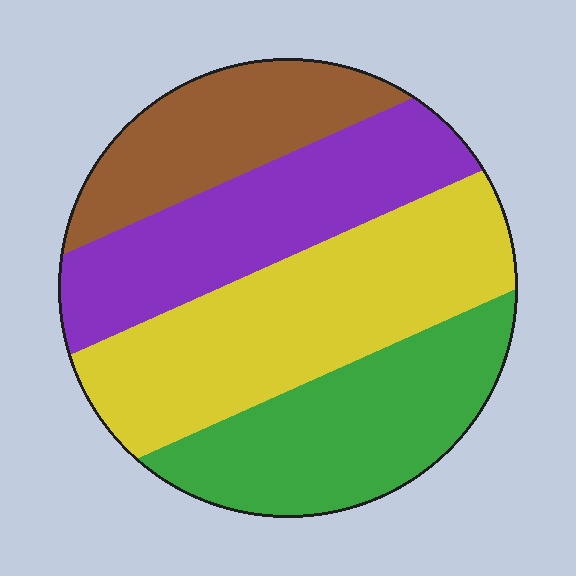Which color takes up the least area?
Brown, at roughly 20%.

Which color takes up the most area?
Yellow, at roughly 35%.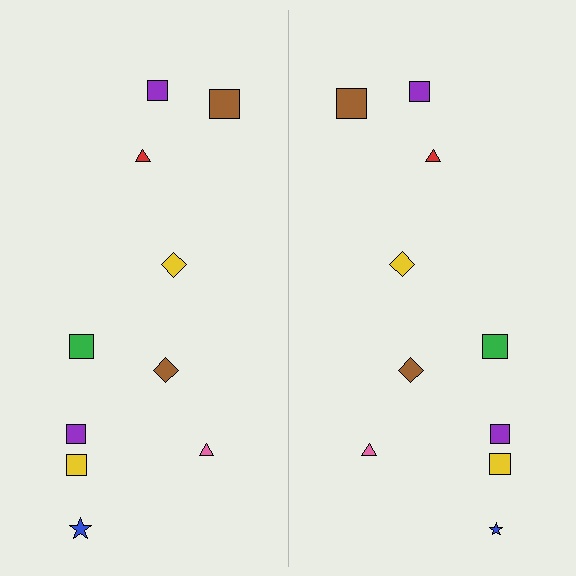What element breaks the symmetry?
The blue star on the right side has a different size than its mirror counterpart.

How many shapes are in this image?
There are 20 shapes in this image.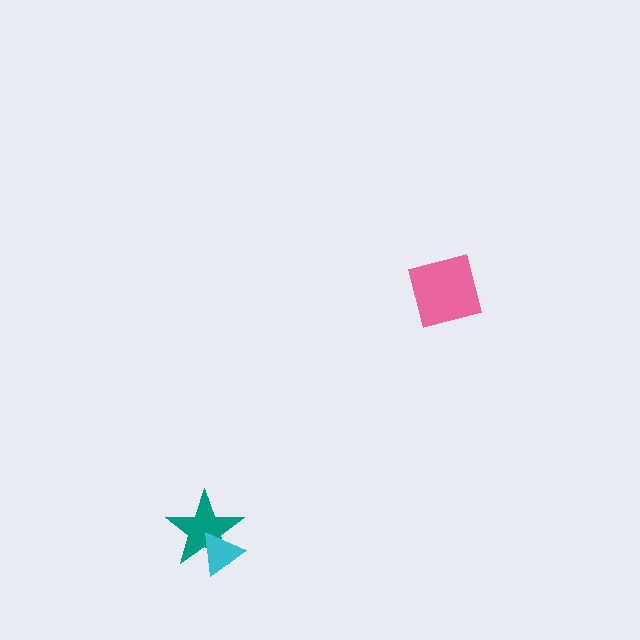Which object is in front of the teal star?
The cyan triangle is in front of the teal star.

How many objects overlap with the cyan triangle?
1 object overlaps with the cyan triangle.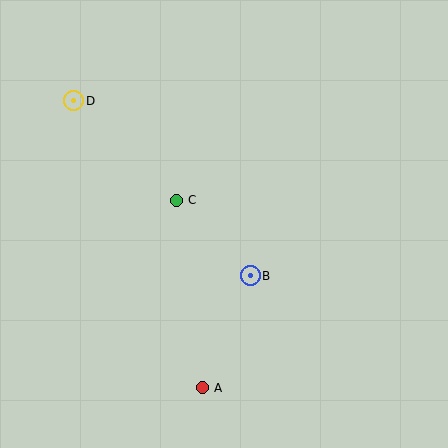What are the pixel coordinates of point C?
Point C is at (176, 200).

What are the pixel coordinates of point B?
Point B is at (250, 276).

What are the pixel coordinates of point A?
Point A is at (202, 388).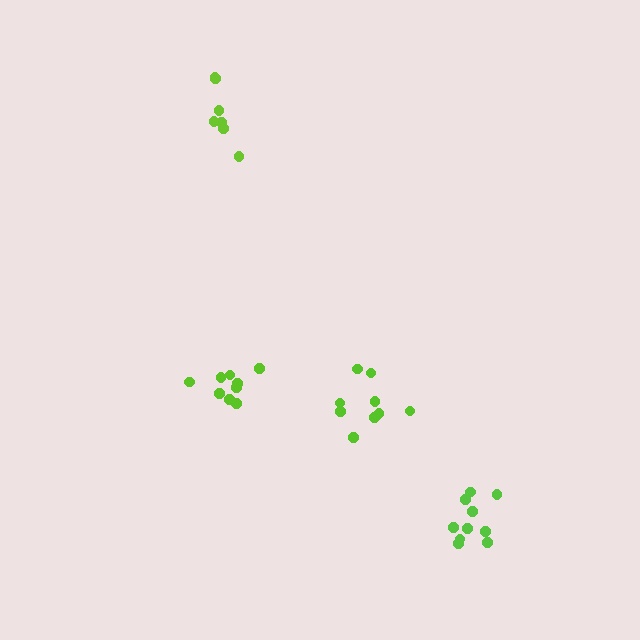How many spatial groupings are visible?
There are 4 spatial groupings.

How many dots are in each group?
Group 1: 9 dots, Group 2: 7 dots, Group 3: 10 dots, Group 4: 9 dots (35 total).